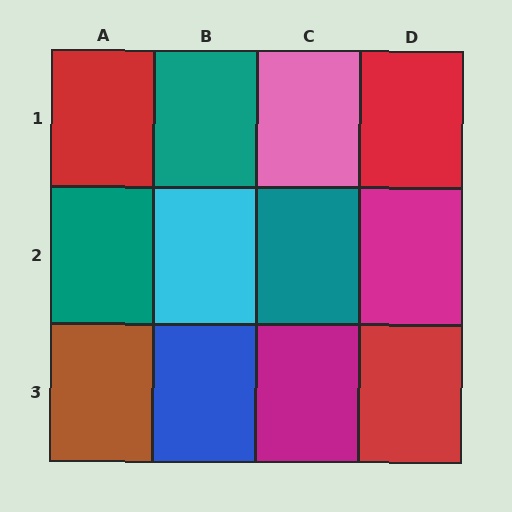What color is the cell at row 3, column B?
Blue.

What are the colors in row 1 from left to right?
Red, teal, pink, red.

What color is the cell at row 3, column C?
Magenta.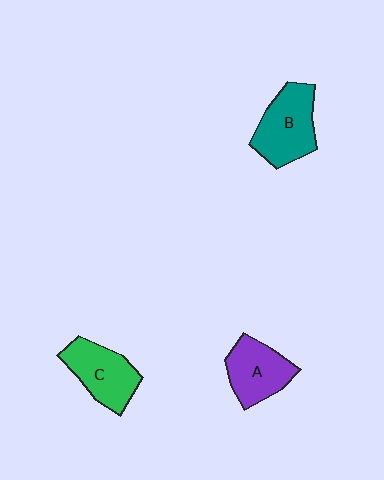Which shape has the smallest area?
Shape A (purple).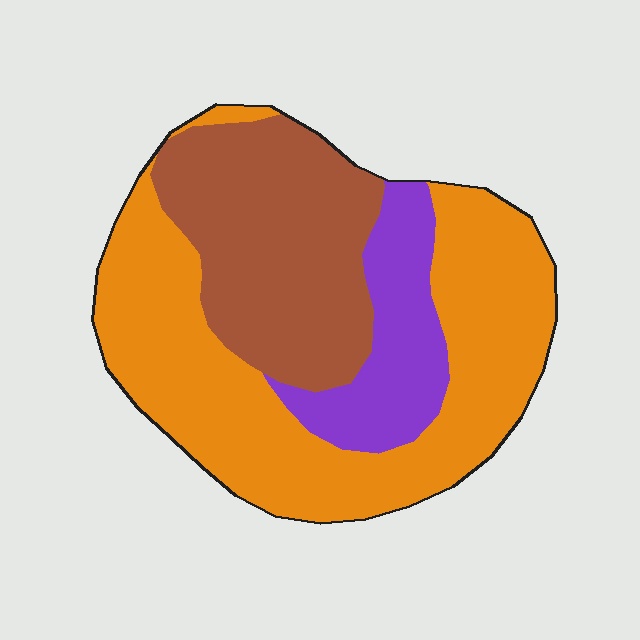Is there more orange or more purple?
Orange.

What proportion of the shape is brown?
Brown covers around 30% of the shape.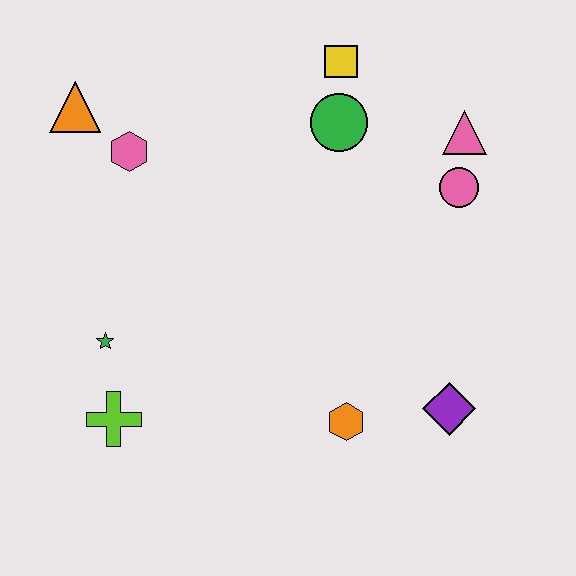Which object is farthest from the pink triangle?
The lime cross is farthest from the pink triangle.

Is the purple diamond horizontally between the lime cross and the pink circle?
Yes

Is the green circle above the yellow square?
No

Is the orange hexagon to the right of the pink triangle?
No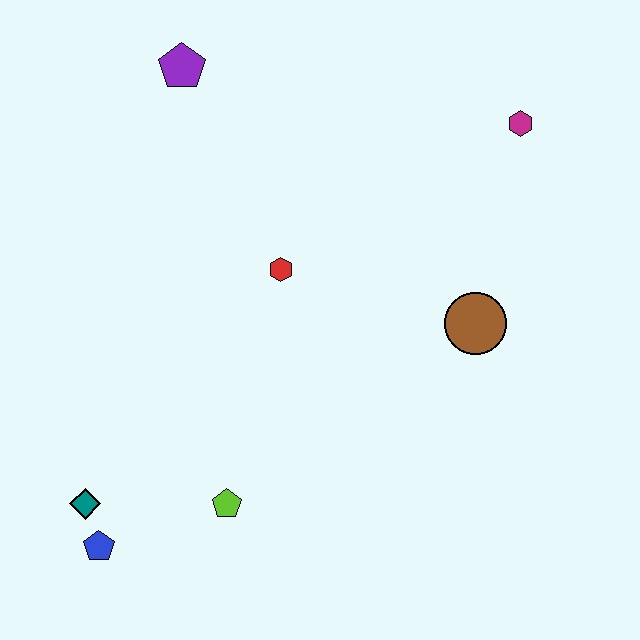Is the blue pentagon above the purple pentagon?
No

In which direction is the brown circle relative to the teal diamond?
The brown circle is to the right of the teal diamond.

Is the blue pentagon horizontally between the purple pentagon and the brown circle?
No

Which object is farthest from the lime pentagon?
The magenta hexagon is farthest from the lime pentagon.